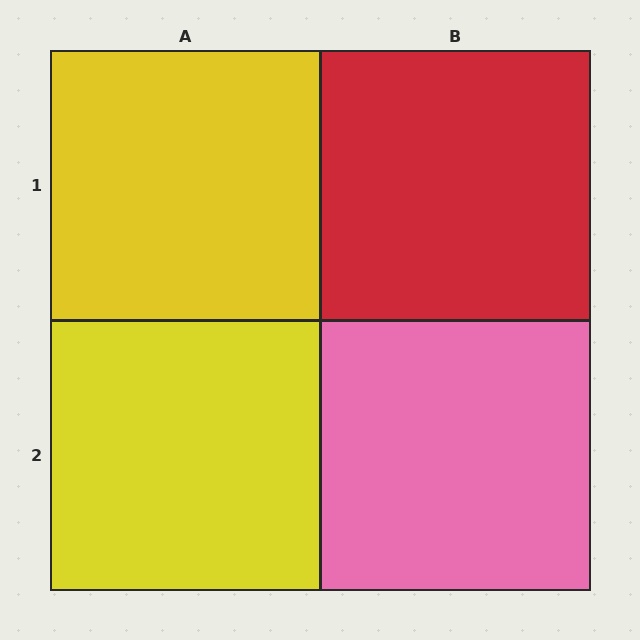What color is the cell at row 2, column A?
Yellow.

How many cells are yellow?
2 cells are yellow.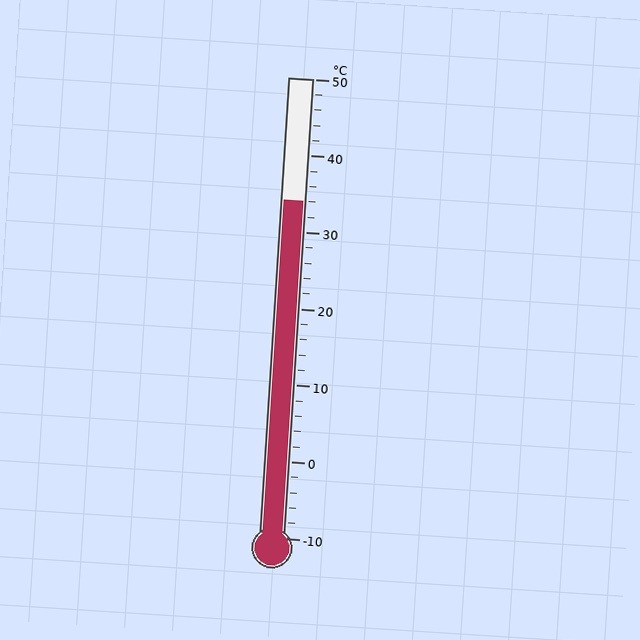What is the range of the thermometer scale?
The thermometer scale ranges from -10°C to 50°C.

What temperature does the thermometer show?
The thermometer shows approximately 34°C.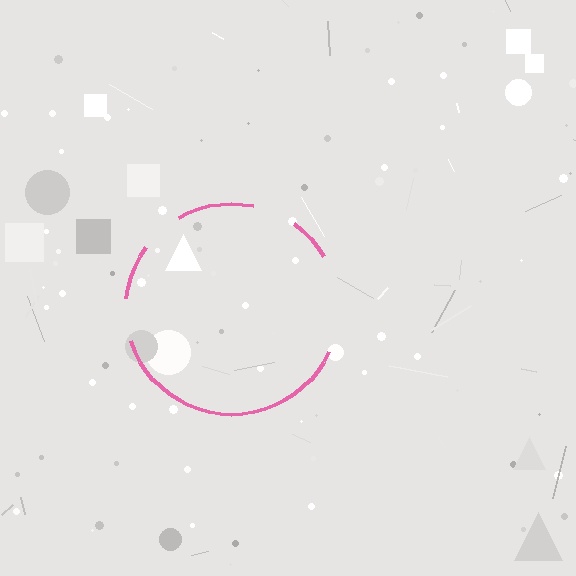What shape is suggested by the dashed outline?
The dashed outline suggests a circle.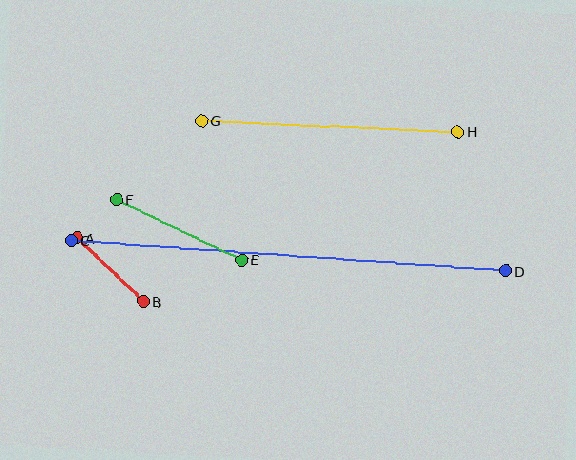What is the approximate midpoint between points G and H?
The midpoint is at approximately (330, 126) pixels.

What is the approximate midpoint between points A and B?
The midpoint is at approximately (110, 270) pixels.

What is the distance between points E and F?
The distance is approximately 139 pixels.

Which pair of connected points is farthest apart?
Points C and D are farthest apart.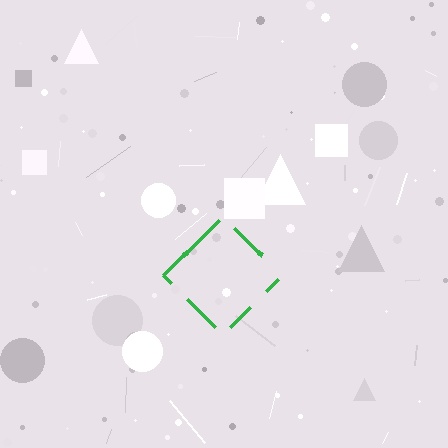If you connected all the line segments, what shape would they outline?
They would outline a diamond.